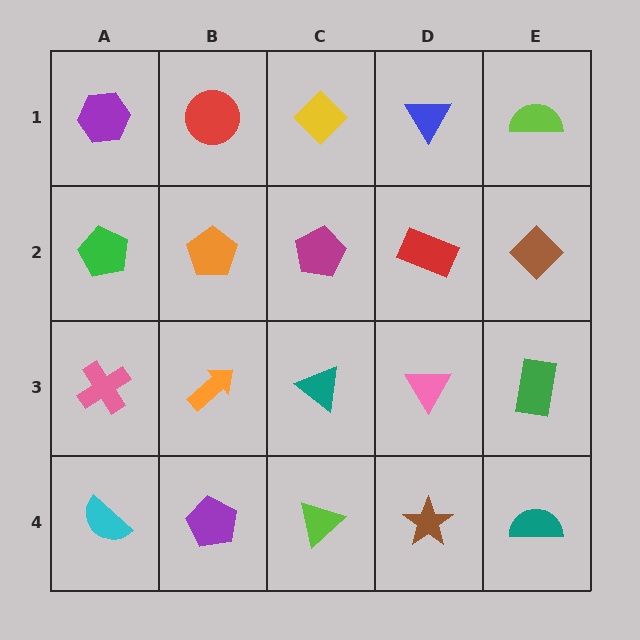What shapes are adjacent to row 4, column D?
A pink triangle (row 3, column D), a lime triangle (row 4, column C), a teal semicircle (row 4, column E).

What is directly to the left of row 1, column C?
A red circle.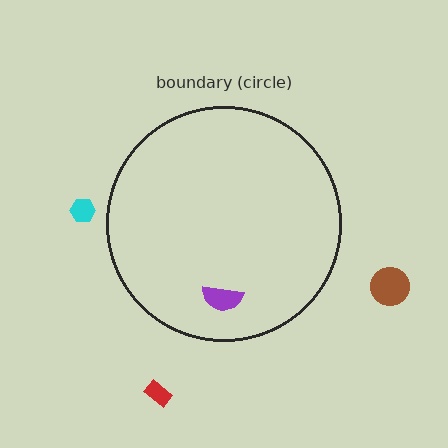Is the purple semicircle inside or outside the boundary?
Inside.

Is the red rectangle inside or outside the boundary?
Outside.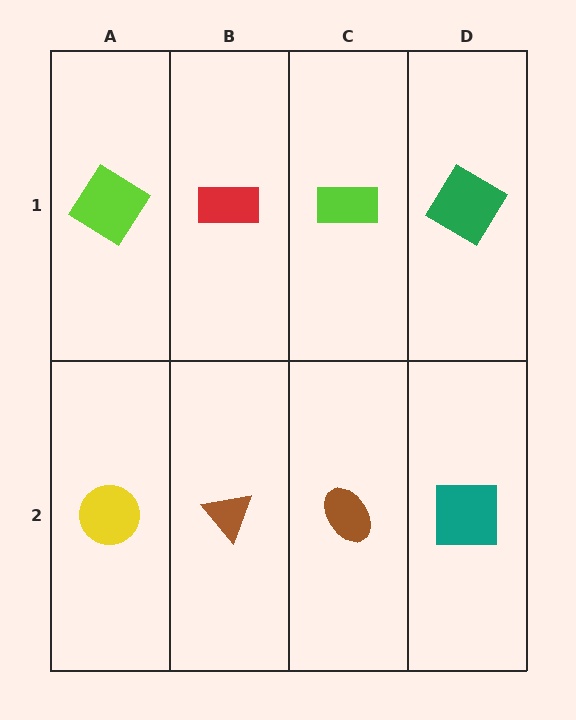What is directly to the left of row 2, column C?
A brown triangle.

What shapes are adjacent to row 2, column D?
A green diamond (row 1, column D), a brown ellipse (row 2, column C).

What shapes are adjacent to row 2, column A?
A lime diamond (row 1, column A), a brown triangle (row 2, column B).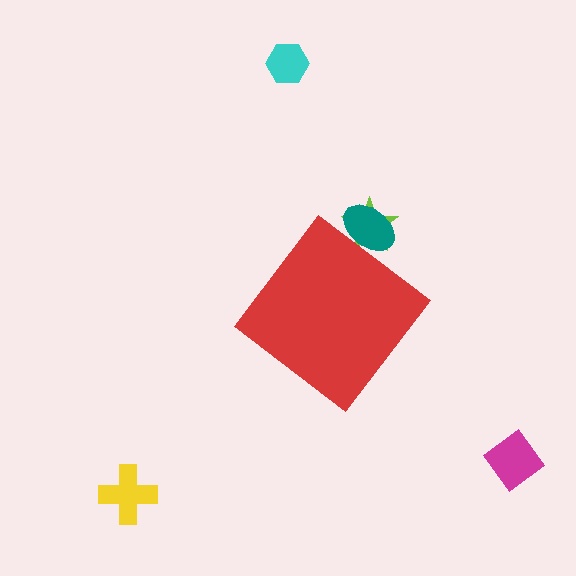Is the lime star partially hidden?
Yes, the lime star is partially hidden behind the red diamond.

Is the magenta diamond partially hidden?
No, the magenta diamond is fully visible.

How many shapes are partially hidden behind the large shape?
2 shapes are partially hidden.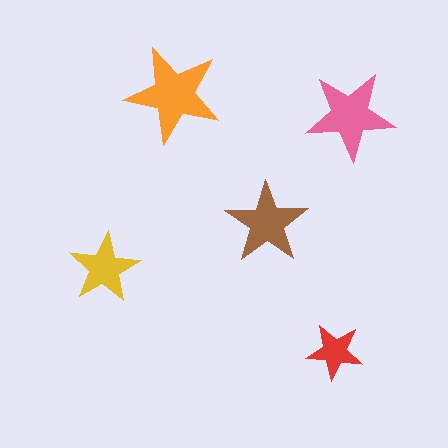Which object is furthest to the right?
The pink star is rightmost.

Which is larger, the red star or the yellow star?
The yellow one.